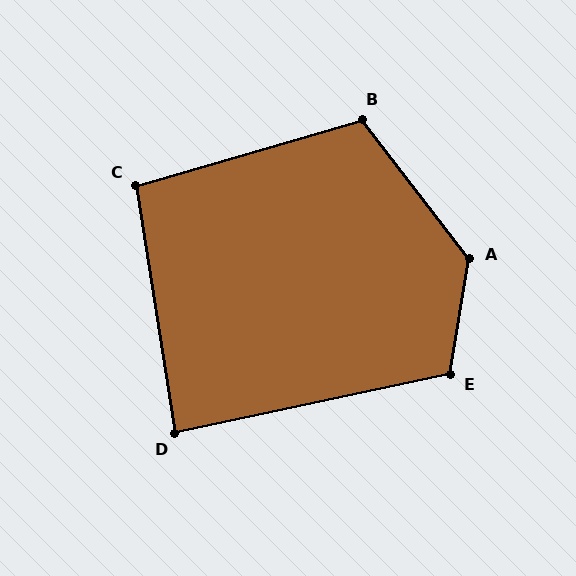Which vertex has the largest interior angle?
A, at approximately 133 degrees.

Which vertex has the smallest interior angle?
D, at approximately 87 degrees.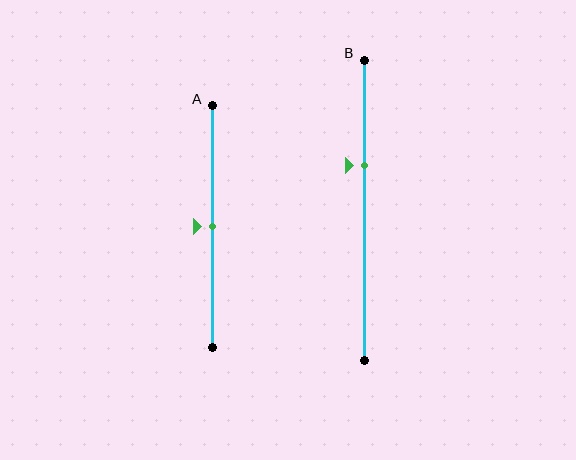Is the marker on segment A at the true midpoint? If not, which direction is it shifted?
Yes, the marker on segment A is at the true midpoint.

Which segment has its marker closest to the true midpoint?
Segment A has its marker closest to the true midpoint.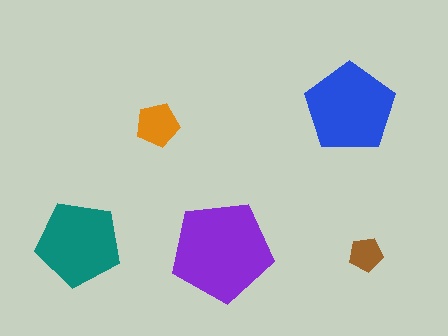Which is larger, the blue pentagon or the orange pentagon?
The blue one.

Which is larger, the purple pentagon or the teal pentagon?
The purple one.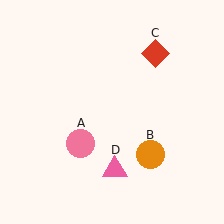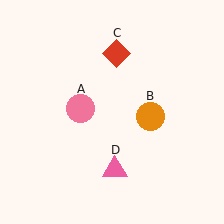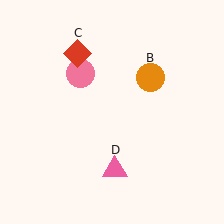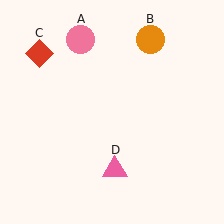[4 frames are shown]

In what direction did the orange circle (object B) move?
The orange circle (object B) moved up.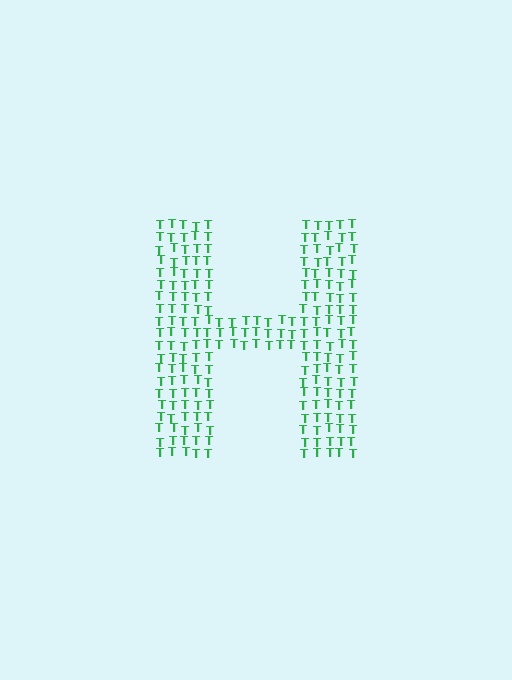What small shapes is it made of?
It is made of small letter T's.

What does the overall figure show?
The overall figure shows the letter H.